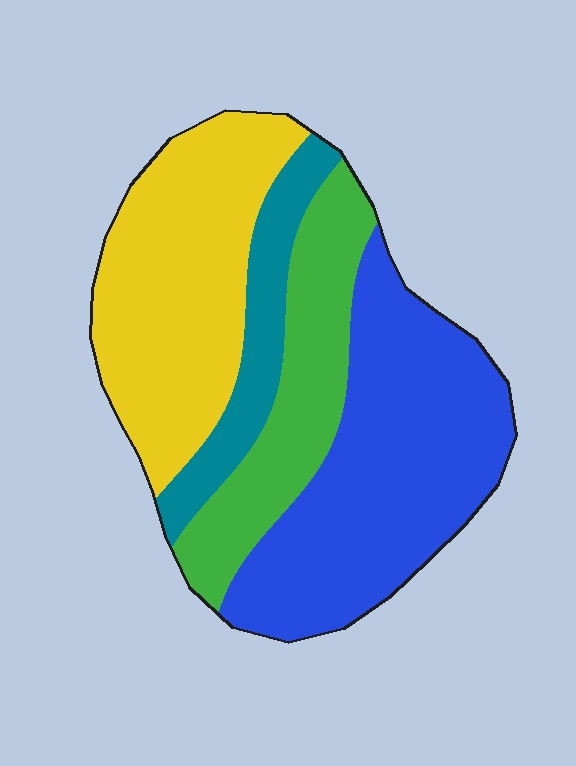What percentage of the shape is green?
Green takes up less than a quarter of the shape.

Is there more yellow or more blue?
Blue.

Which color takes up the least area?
Teal, at roughly 10%.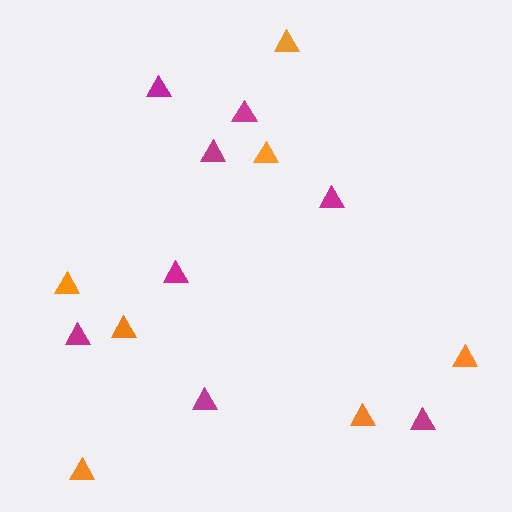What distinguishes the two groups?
There are 2 groups: one group of magenta triangles (8) and one group of orange triangles (7).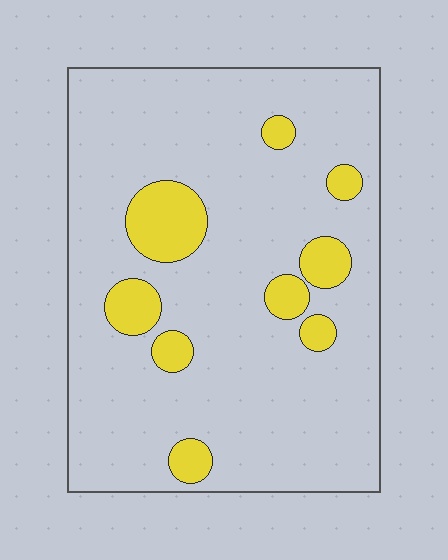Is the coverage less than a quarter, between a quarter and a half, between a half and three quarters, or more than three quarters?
Less than a quarter.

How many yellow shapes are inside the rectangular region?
9.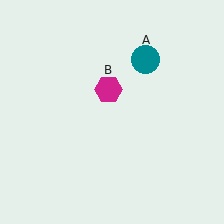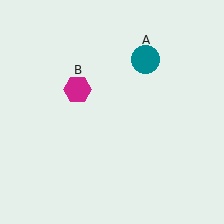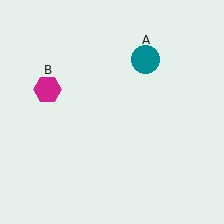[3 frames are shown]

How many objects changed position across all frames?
1 object changed position: magenta hexagon (object B).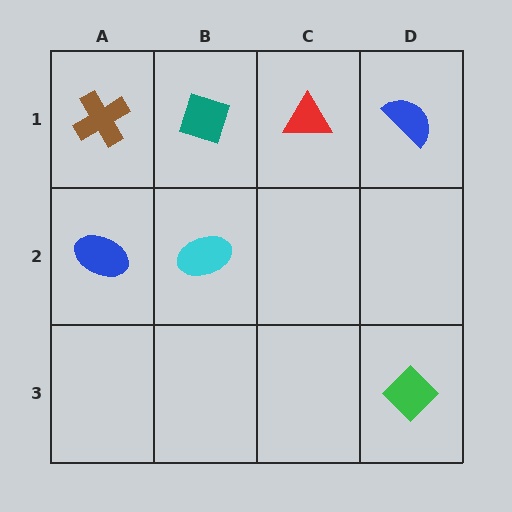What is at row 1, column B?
A teal diamond.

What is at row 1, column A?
A brown cross.